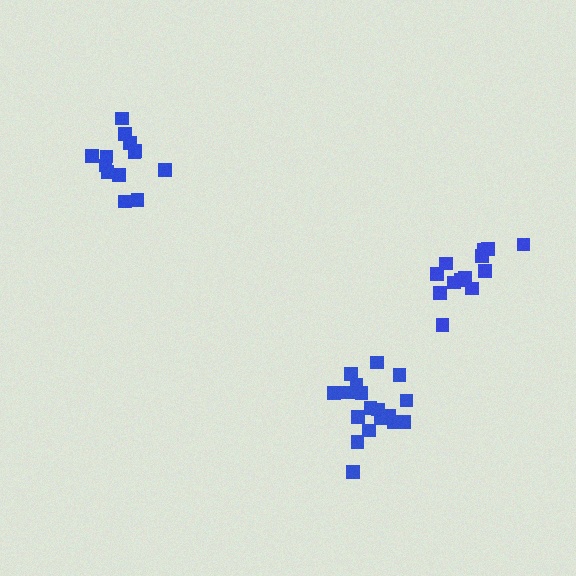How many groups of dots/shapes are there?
There are 3 groups.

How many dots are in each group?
Group 1: 13 dots, Group 2: 19 dots, Group 3: 13 dots (45 total).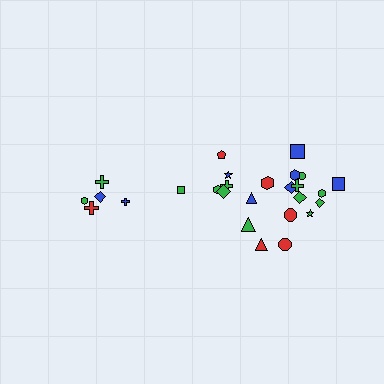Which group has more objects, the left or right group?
The right group.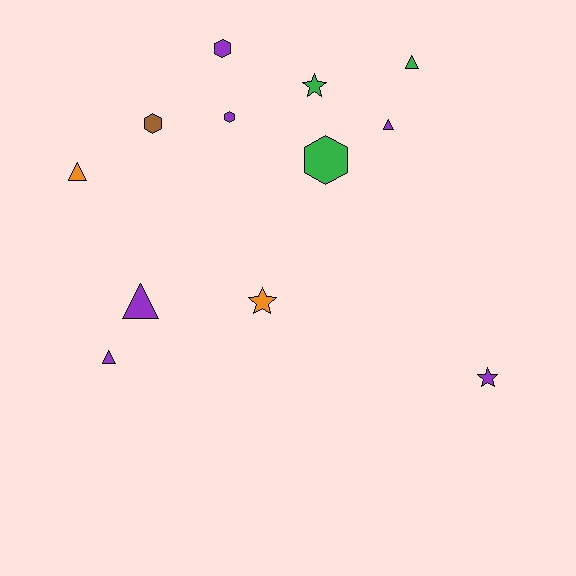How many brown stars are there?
There are no brown stars.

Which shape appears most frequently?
Triangle, with 5 objects.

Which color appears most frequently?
Purple, with 6 objects.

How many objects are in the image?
There are 12 objects.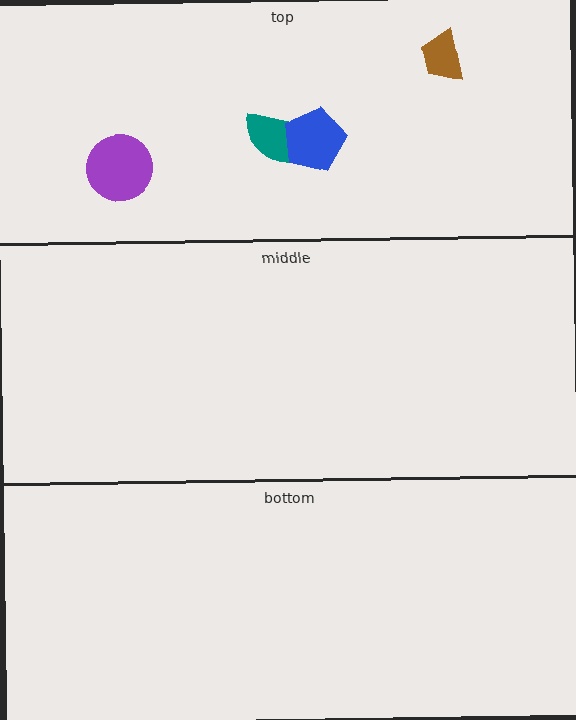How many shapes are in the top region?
4.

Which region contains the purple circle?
The top region.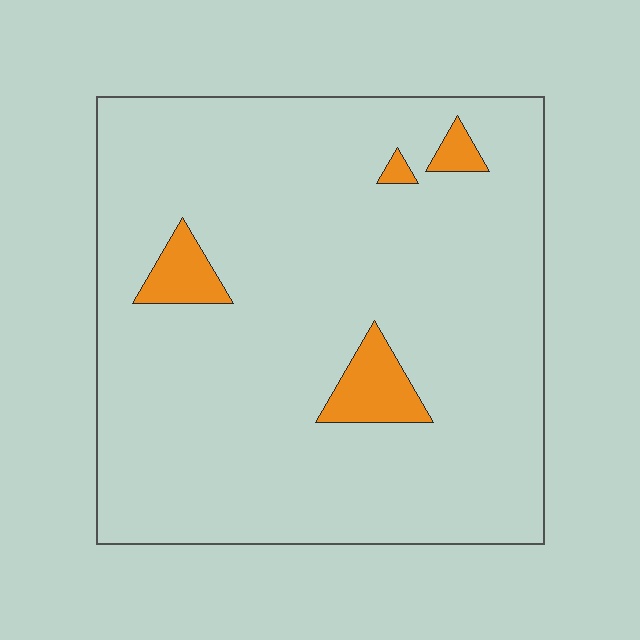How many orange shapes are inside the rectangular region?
4.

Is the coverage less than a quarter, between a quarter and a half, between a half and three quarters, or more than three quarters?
Less than a quarter.